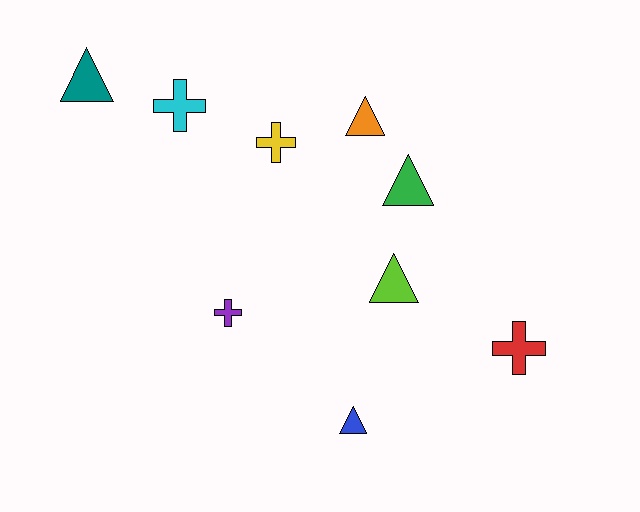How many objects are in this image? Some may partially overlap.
There are 9 objects.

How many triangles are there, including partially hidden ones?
There are 5 triangles.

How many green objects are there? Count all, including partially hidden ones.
There is 1 green object.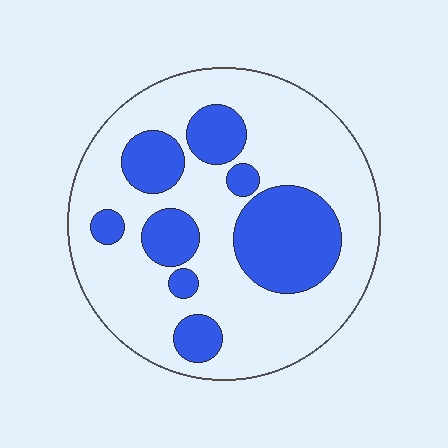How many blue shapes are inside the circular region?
8.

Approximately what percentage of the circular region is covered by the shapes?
Approximately 30%.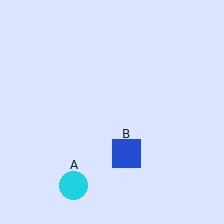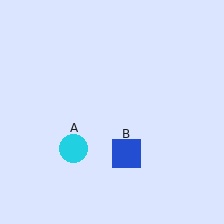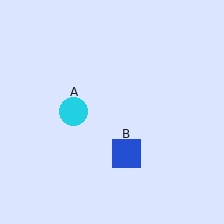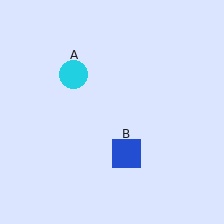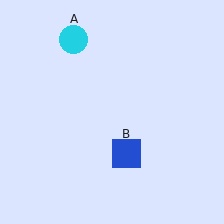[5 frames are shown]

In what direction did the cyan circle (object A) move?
The cyan circle (object A) moved up.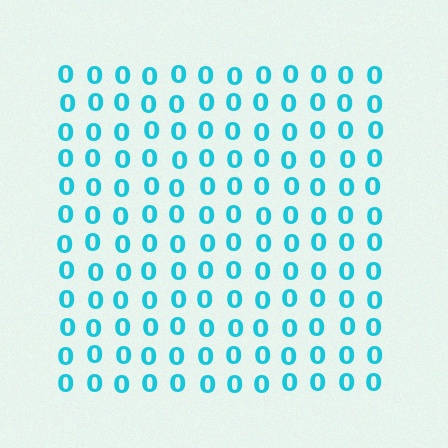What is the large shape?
The large shape is a square.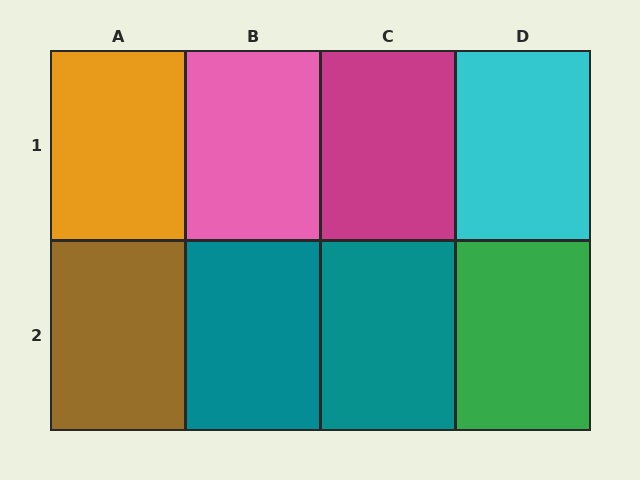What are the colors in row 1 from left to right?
Orange, pink, magenta, cyan.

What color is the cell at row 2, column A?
Brown.